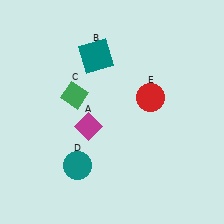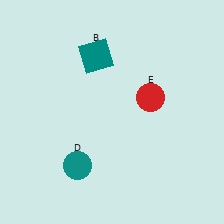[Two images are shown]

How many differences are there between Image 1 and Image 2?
There are 2 differences between the two images.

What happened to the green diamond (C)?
The green diamond (C) was removed in Image 2. It was in the top-left area of Image 1.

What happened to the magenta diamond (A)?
The magenta diamond (A) was removed in Image 2. It was in the bottom-left area of Image 1.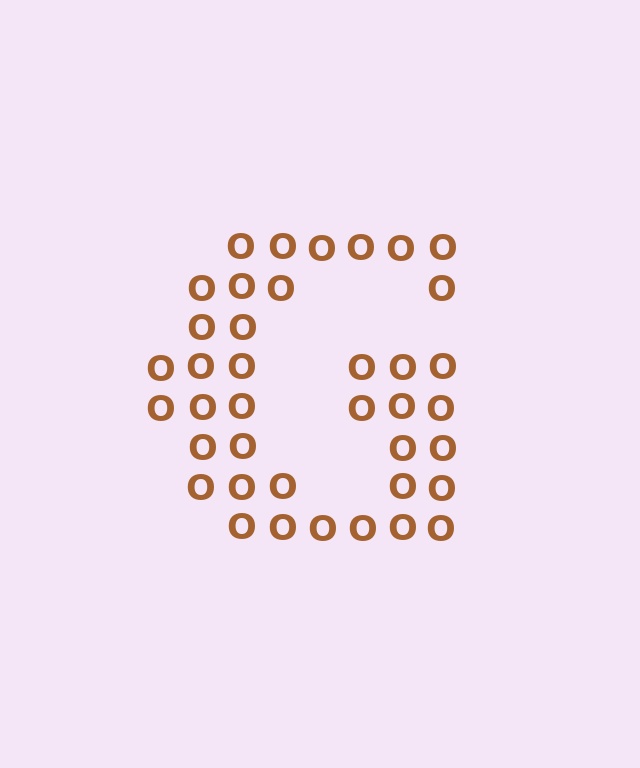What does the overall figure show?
The overall figure shows the letter G.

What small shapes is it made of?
It is made of small letter O's.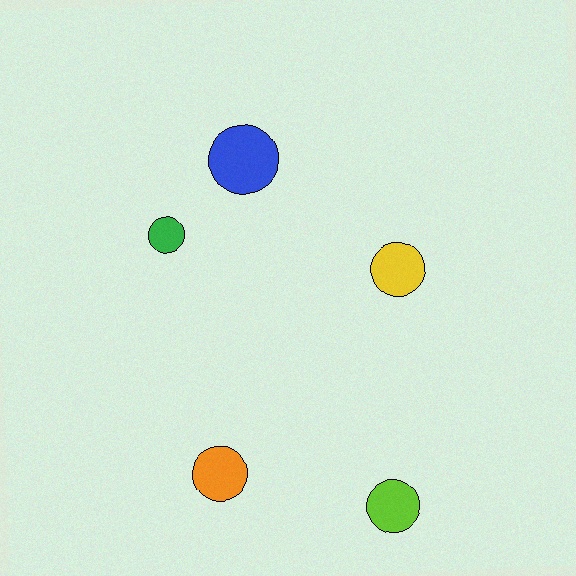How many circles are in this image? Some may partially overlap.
There are 5 circles.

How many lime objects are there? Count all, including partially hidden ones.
There is 1 lime object.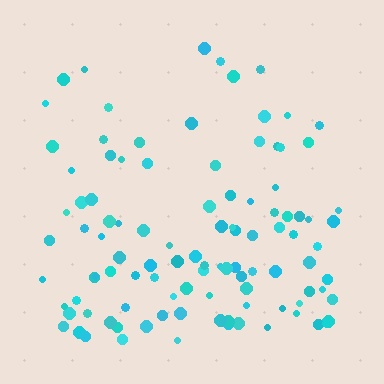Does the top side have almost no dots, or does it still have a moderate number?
Still a moderate number, just noticeably fewer than the bottom.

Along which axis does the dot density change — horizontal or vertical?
Vertical.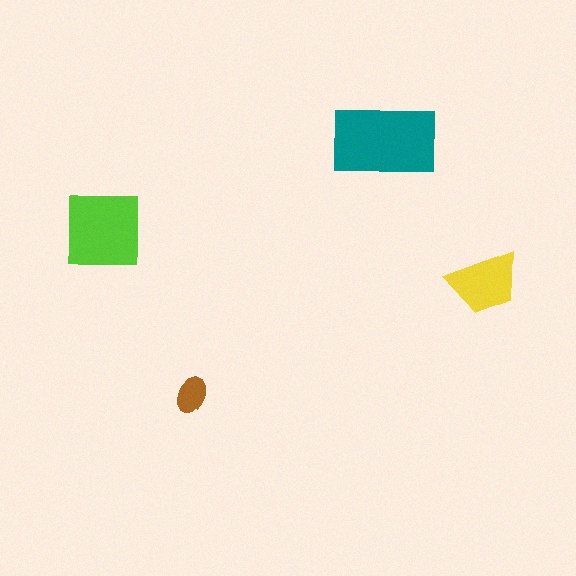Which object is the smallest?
The brown ellipse.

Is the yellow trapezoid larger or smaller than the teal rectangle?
Smaller.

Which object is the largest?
The teal rectangle.